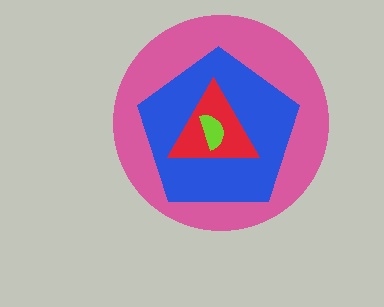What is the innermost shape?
The lime semicircle.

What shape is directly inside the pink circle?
The blue pentagon.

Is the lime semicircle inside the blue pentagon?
Yes.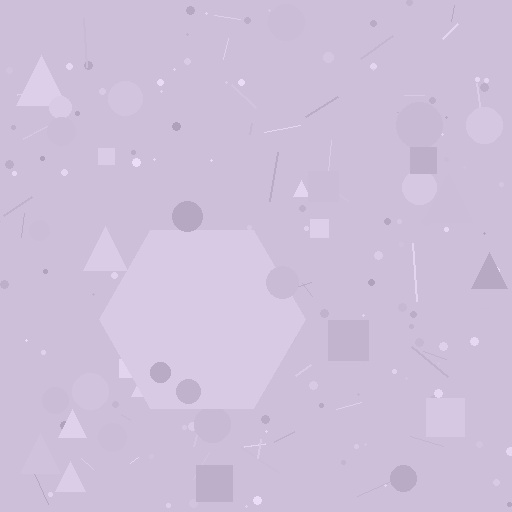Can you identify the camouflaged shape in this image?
The camouflaged shape is a hexagon.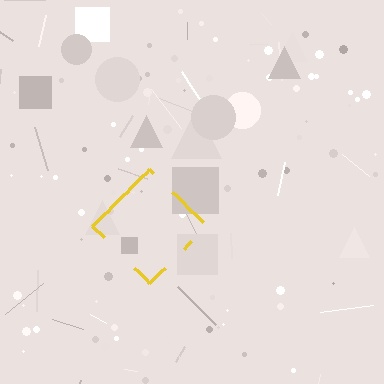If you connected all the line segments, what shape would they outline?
They would outline a diamond.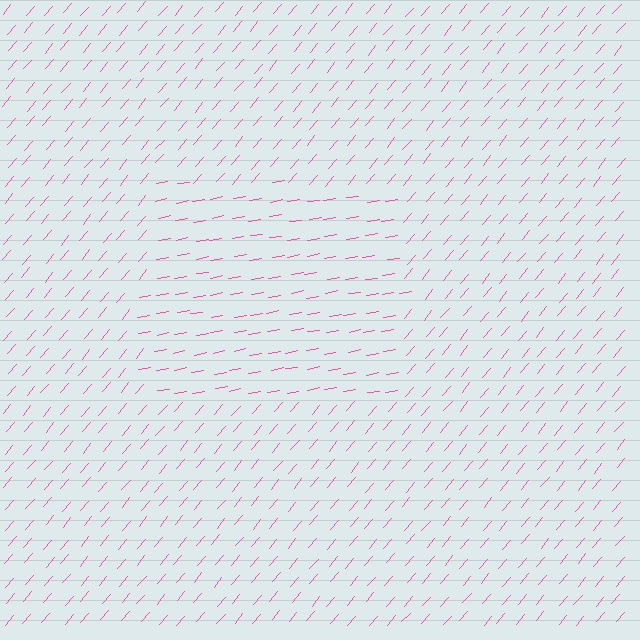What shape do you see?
I see a rectangle.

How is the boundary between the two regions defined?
The boundary is defined purely by a change in line orientation (approximately 40 degrees difference). All lines are the same color and thickness.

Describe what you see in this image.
The image is filled with small pink line segments. A rectangle region in the image has lines oriented differently from the surrounding lines, creating a visible texture boundary.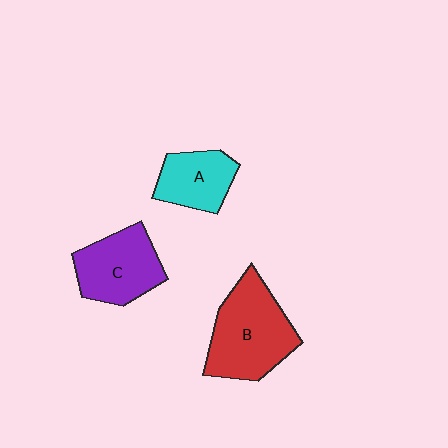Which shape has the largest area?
Shape B (red).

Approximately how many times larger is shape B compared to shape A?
Approximately 1.7 times.